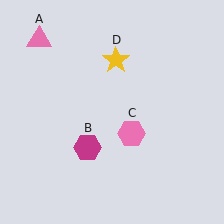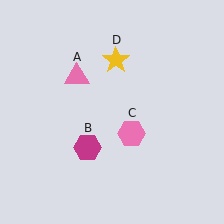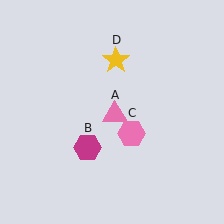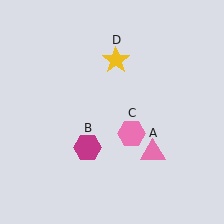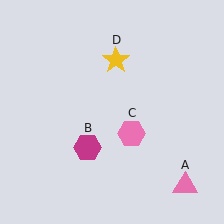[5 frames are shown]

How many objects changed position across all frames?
1 object changed position: pink triangle (object A).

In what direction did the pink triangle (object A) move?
The pink triangle (object A) moved down and to the right.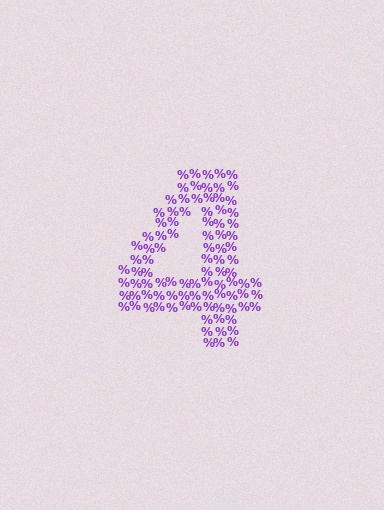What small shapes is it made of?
It is made of small percent signs.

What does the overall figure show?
The overall figure shows the digit 4.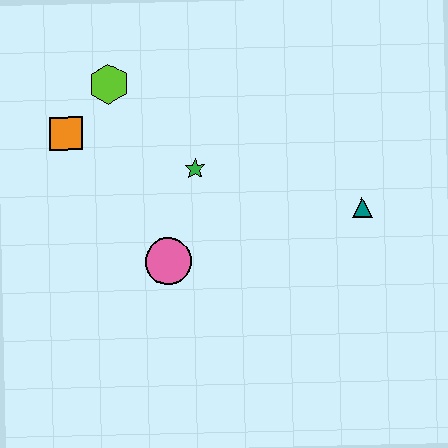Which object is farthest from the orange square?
The teal triangle is farthest from the orange square.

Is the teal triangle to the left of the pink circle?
No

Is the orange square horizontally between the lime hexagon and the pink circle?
No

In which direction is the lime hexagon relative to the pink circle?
The lime hexagon is above the pink circle.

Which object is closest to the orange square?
The lime hexagon is closest to the orange square.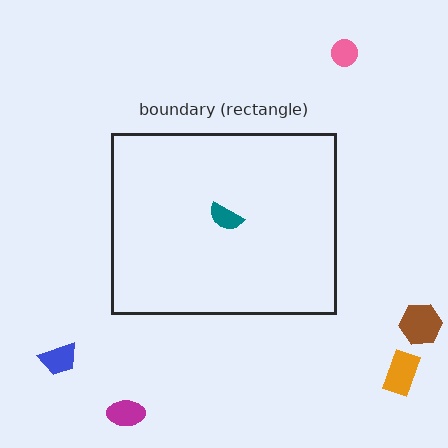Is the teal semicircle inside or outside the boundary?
Inside.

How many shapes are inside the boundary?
1 inside, 5 outside.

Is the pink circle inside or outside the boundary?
Outside.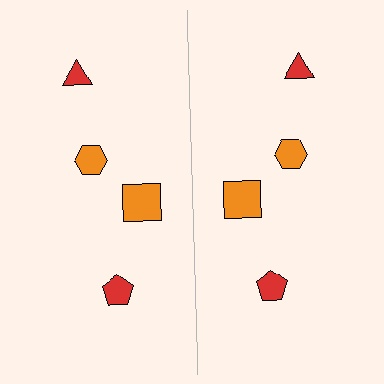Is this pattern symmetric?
Yes, this pattern has bilateral (reflection) symmetry.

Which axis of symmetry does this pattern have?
The pattern has a vertical axis of symmetry running through the center of the image.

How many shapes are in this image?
There are 8 shapes in this image.